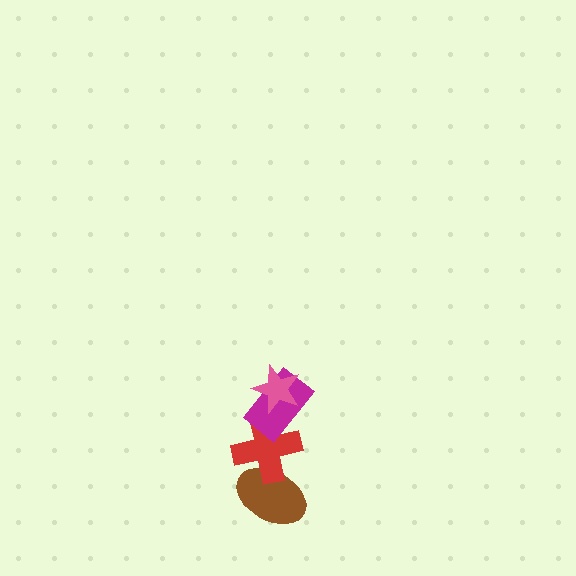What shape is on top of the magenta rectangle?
The pink star is on top of the magenta rectangle.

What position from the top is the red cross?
The red cross is 3rd from the top.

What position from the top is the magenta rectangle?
The magenta rectangle is 2nd from the top.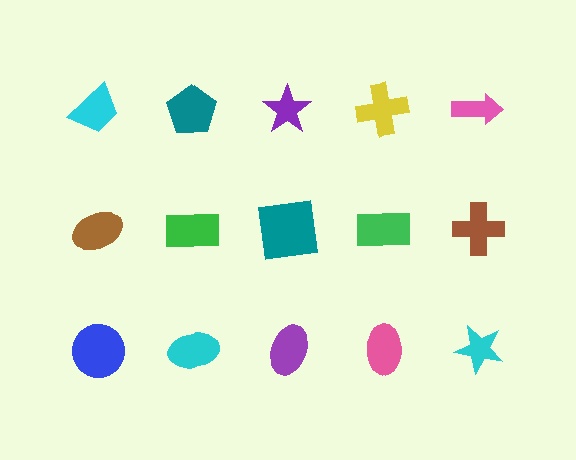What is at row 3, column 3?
A purple ellipse.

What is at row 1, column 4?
A yellow cross.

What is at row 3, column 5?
A cyan star.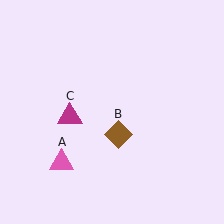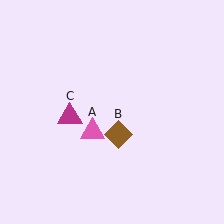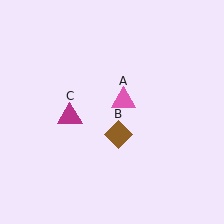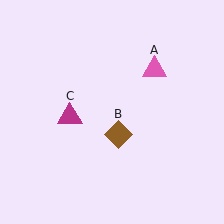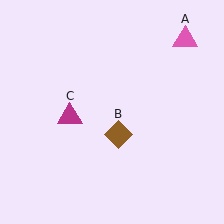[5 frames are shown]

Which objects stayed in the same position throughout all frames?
Brown diamond (object B) and magenta triangle (object C) remained stationary.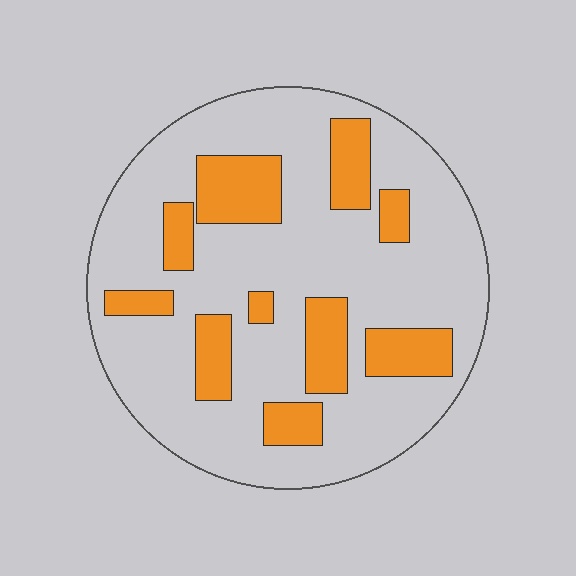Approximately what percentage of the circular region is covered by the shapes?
Approximately 25%.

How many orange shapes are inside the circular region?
10.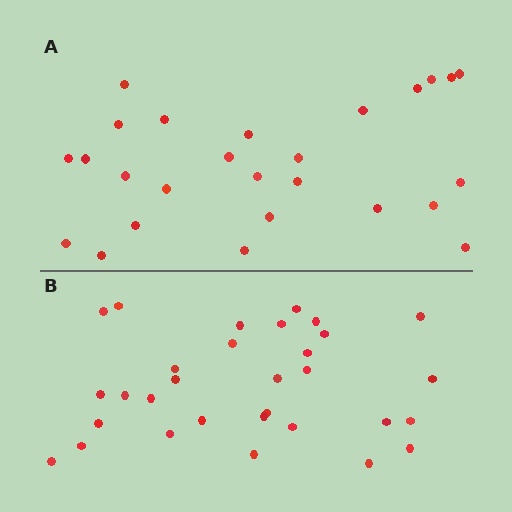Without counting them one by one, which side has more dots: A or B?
Region B (the bottom region) has more dots.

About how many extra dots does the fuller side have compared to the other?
Region B has about 5 more dots than region A.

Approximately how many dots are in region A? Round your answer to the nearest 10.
About 30 dots. (The exact count is 26, which rounds to 30.)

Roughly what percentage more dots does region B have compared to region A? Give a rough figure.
About 20% more.